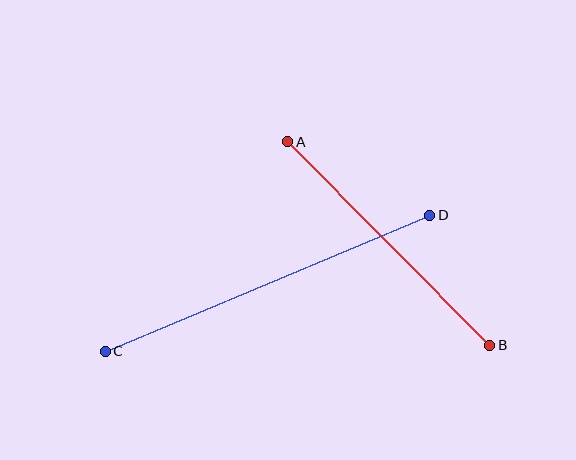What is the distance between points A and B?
The distance is approximately 287 pixels.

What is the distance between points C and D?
The distance is approximately 352 pixels.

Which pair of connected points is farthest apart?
Points C and D are farthest apart.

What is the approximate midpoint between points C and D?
The midpoint is at approximately (268, 283) pixels.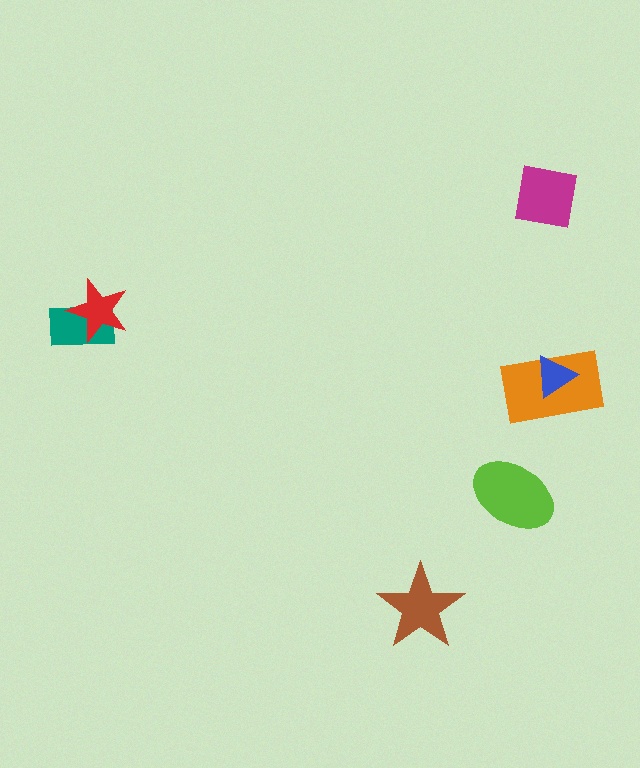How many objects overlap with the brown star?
0 objects overlap with the brown star.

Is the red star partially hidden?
No, no other shape covers it.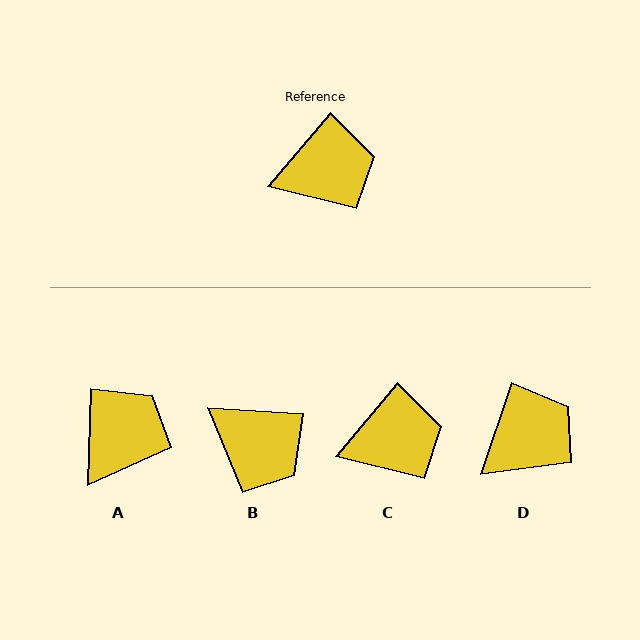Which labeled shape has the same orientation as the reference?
C.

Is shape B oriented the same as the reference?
No, it is off by about 54 degrees.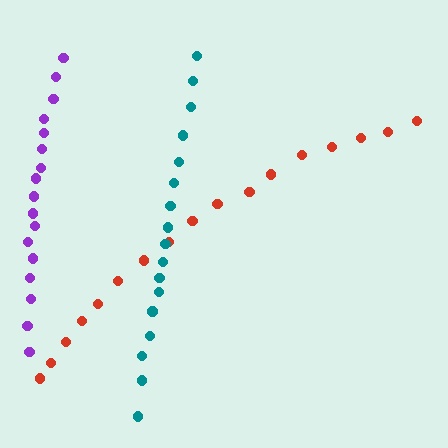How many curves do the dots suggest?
There are 3 distinct paths.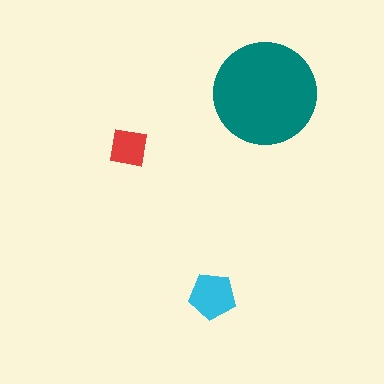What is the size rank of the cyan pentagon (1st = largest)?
2nd.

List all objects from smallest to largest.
The red square, the cyan pentagon, the teal circle.